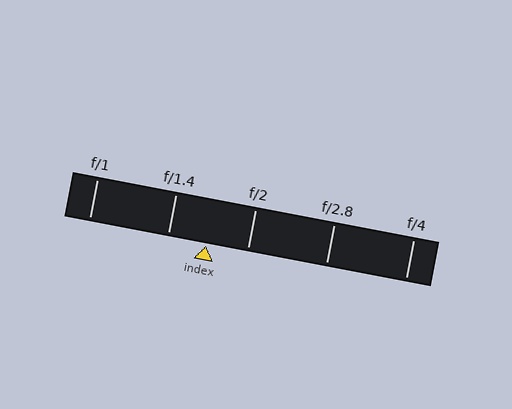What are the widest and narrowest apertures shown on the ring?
The widest aperture shown is f/1 and the narrowest is f/4.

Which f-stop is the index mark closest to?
The index mark is closest to f/1.4.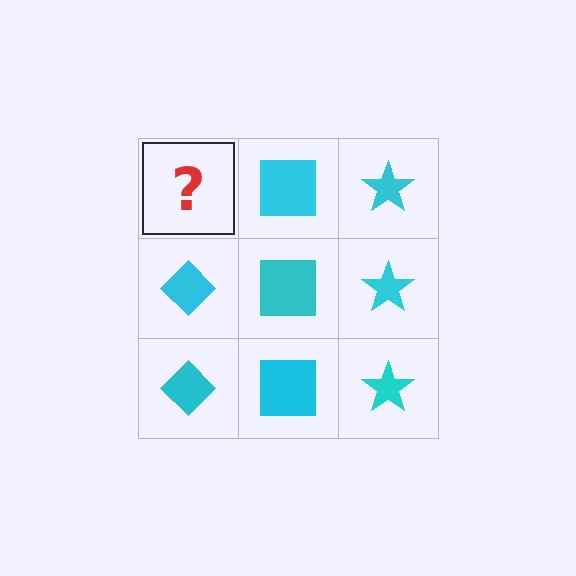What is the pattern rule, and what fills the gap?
The rule is that each column has a consistent shape. The gap should be filled with a cyan diamond.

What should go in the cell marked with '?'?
The missing cell should contain a cyan diamond.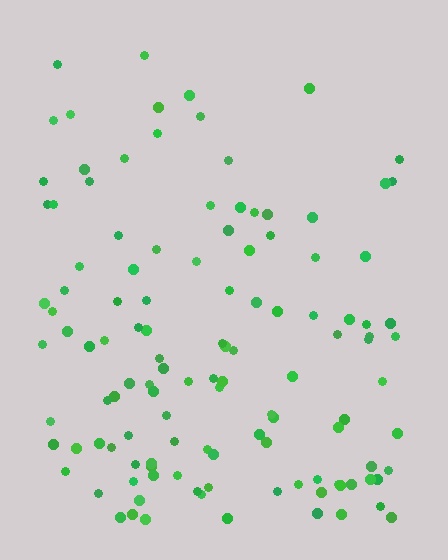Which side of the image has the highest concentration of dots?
The bottom.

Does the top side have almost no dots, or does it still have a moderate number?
Still a moderate number, just noticeably fewer than the bottom.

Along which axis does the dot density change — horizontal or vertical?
Vertical.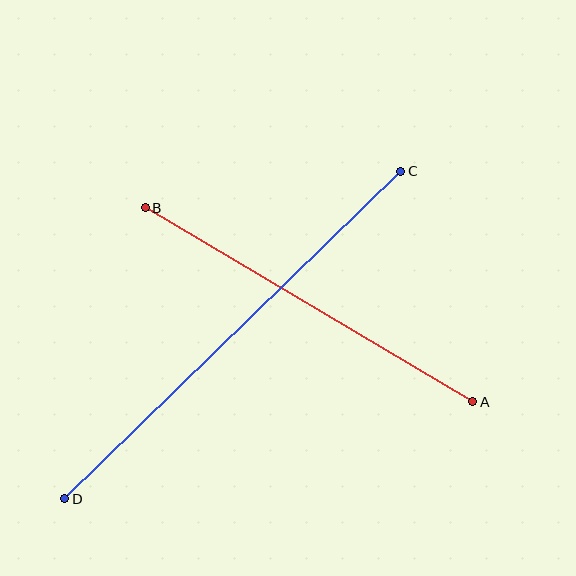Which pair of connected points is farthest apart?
Points C and D are farthest apart.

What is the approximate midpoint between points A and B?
The midpoint is at approximately (309, 305) pixels.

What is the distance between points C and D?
The distance is approximately 469 pixels.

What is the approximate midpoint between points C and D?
The midpoint is at approximately (233, 335) pixels.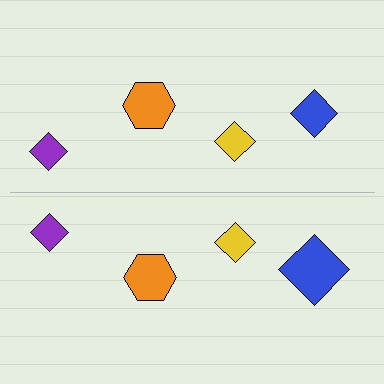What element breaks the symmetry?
The blue diamond on the bottom side has a different size than its mirror counterpart.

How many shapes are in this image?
There are 8 shapes in this image.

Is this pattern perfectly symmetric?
No, the pattern is not perfectly symmetric. The blue diamond on the bottom side has a different size than its mirror counterpart.